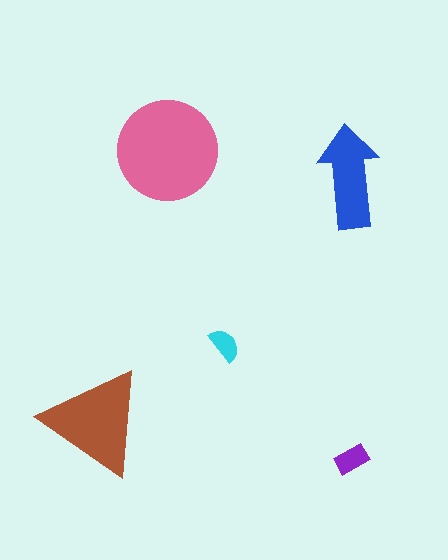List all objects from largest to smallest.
The pink circle, the brown triangle, the blue arrow, the purple rectangle, the cyan semicircle.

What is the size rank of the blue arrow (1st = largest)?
3rd.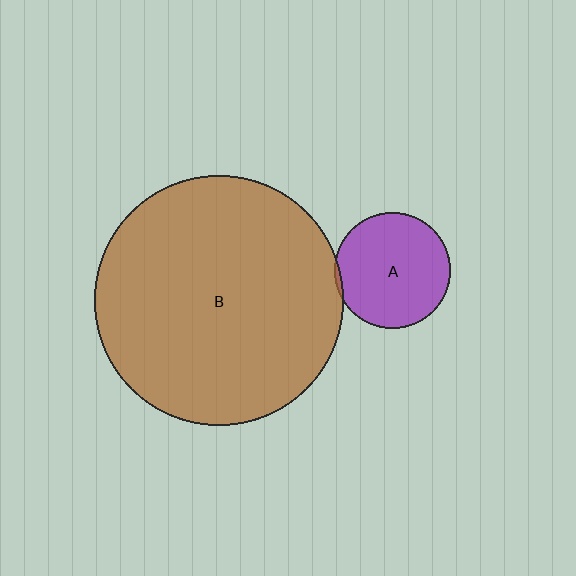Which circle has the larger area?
Circle B (brown).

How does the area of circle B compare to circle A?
Approximately 4.6 times.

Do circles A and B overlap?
Yes.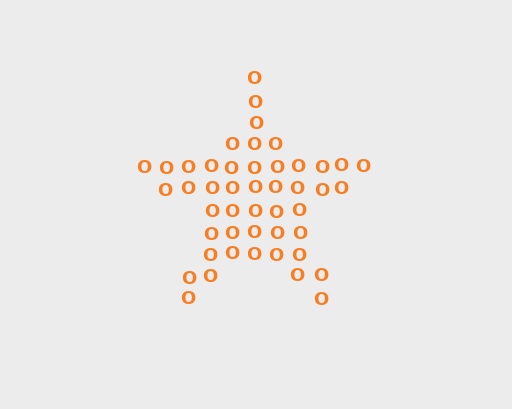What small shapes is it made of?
It is made of small letter O's.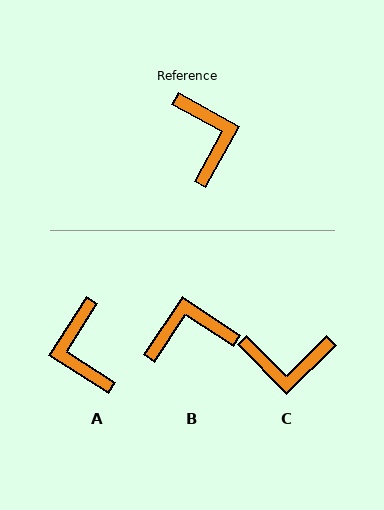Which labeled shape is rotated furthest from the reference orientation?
A, about 176 degrees away.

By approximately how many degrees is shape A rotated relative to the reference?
Approximately 176 degrees counter-clockwise.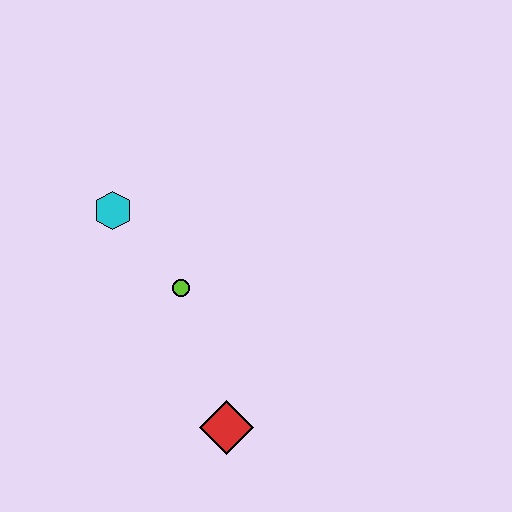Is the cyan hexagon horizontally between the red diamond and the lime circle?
No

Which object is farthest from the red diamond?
The cyan hexagon is farthest from the red diamond.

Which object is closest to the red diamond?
The lime circle is closest to the red diamond.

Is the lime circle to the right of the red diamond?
No